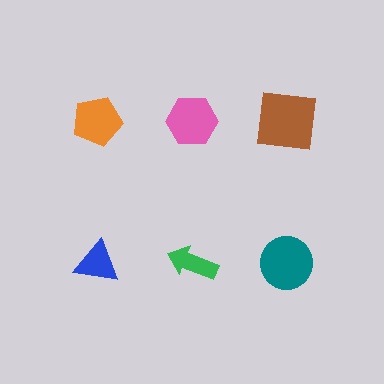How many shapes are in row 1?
3 shapes.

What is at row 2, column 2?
A green arrow.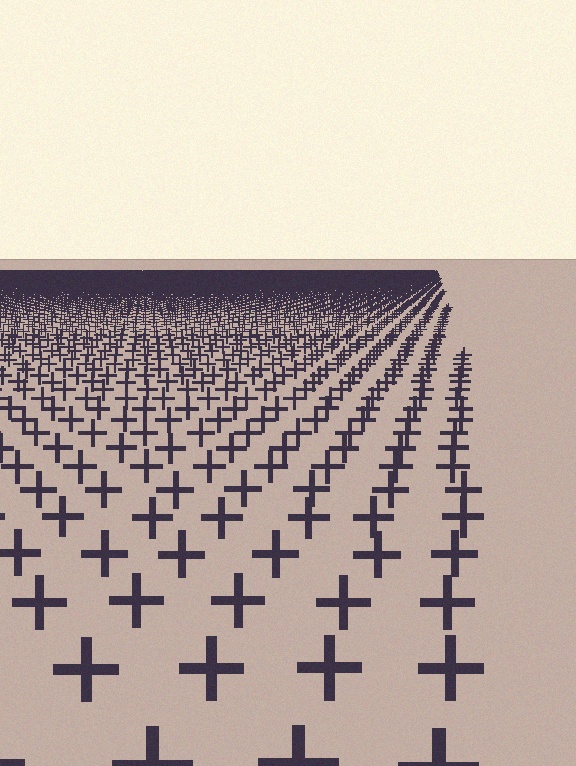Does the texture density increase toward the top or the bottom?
Density increases toward the top.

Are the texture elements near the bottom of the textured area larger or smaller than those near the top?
Larger. Near the bottom, elements are closer to the viewer and appear at a bigger on-screen size.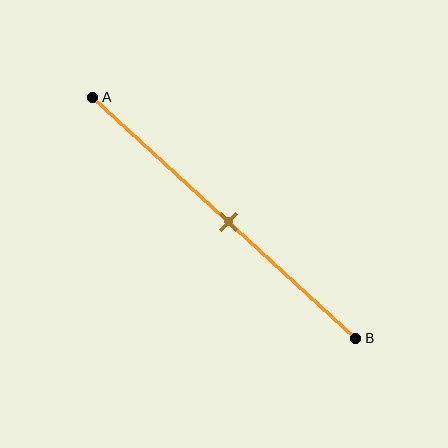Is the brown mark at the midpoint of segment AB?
Yes, the mark is approximately at the midpoint.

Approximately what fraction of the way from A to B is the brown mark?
The brown mark is approximately 50% of the way from A to B.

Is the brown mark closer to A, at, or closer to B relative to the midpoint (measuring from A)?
The brown mark is approximately at the midpoint of segment AB.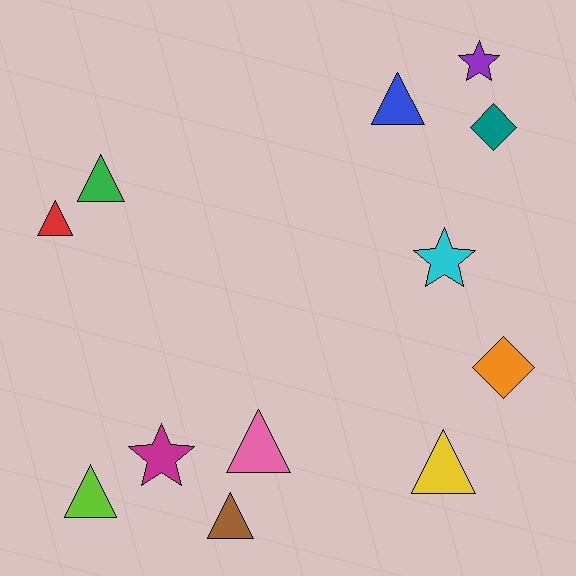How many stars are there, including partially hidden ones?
There are 3 stars.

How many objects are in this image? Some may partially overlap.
There are 12 objects.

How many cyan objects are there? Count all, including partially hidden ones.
There is 1 cyan object.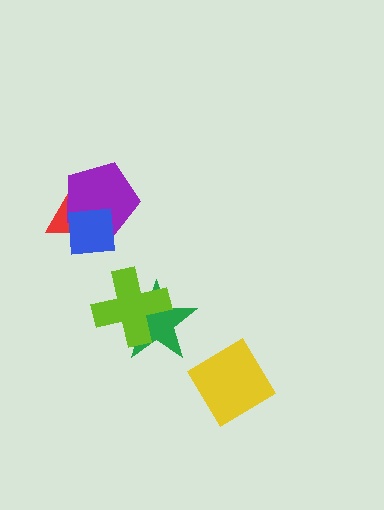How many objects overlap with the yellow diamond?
0 objects overlap with the yellow diamond.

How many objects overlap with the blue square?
2 objects overlap with the blue square.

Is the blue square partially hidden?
No, no other shape covers it.